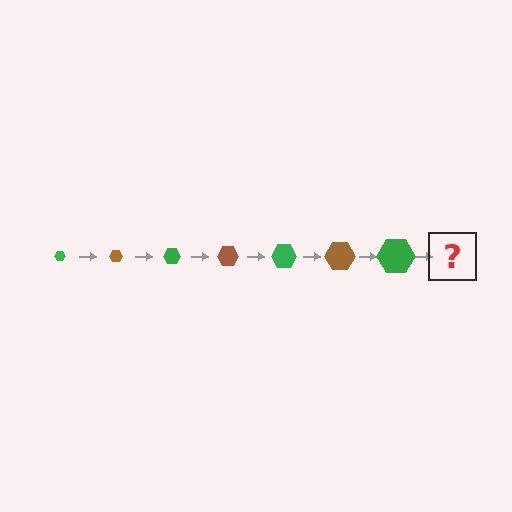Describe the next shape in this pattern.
It should be a brown hexagon, larger than the previous one.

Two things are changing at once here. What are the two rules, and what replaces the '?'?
The two rules are that the hexagon grows larger each step and the color cycles through green and brown. The '?' should be a brown hexagon, larger than the previous one.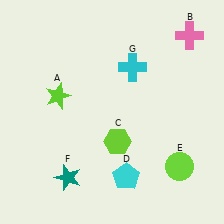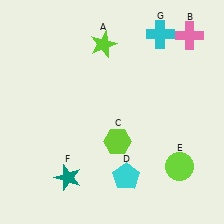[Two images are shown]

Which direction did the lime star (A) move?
The lime star (A) moved up.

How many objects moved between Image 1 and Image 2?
2 objects moved between the two images.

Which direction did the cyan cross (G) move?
The cyan cross (G) moved up.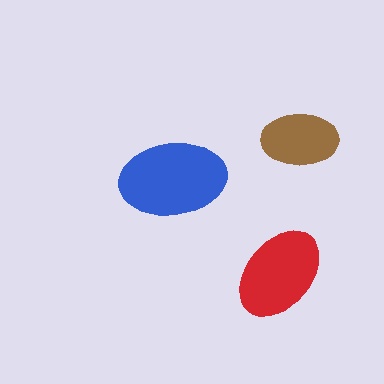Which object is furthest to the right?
The brown ellipse is rightmost.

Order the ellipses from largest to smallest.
the blue one, the red one, the brown one.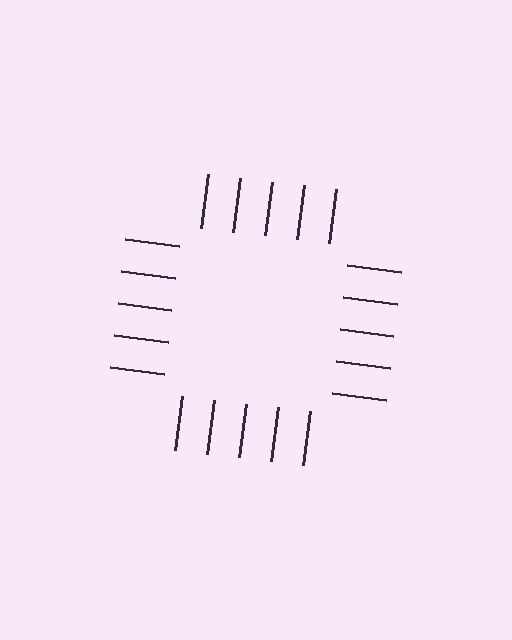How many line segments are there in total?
20 — 5 along each of the 4 edges.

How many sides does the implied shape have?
4 sides — the line-ends trace a square.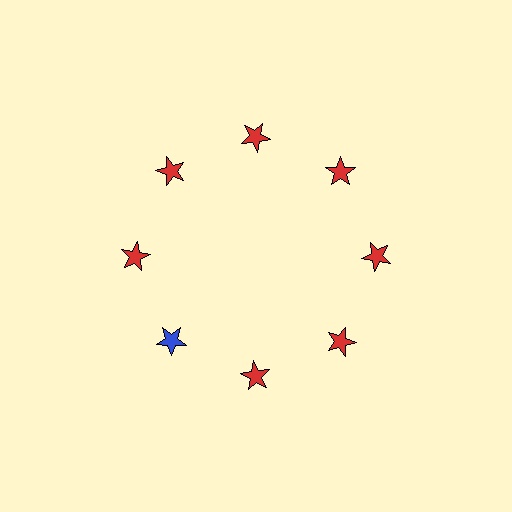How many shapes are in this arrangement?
There are 8 shapes arranged in a ring pattern.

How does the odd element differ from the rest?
It has a different color: blue instead of red.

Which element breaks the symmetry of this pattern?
The blue star at roughly the 8 o'clock position breaks the symmetry. All other shapes are red stars.